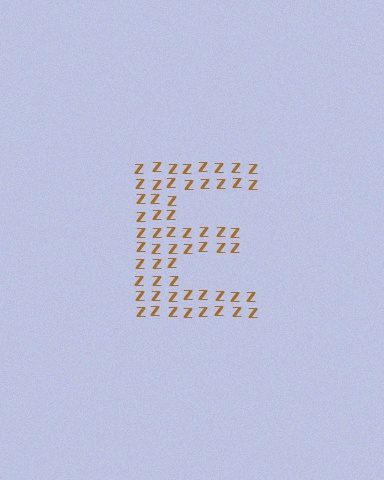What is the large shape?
The large shape is the letter E.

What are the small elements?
The small elements are letter Z's.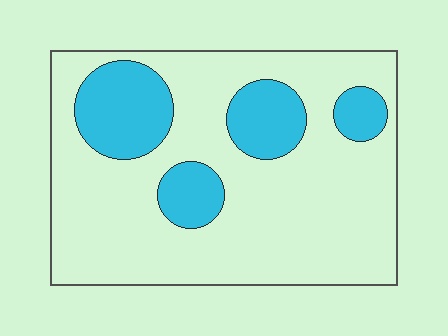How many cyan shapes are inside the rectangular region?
4.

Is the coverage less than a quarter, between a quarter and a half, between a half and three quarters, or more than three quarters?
Less than a quarter.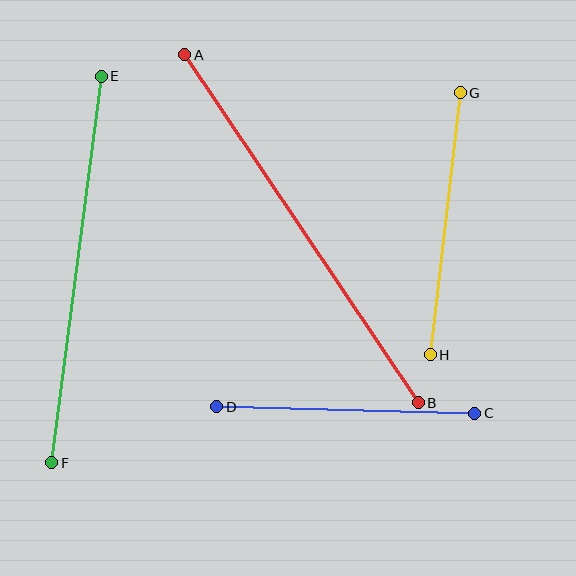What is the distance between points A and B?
The distance is approximately 419 pixels.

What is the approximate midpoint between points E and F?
The midpoint is at approximately (77, 269) pixels.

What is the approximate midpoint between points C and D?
The midpoint is at approximately (346, 410) pixels.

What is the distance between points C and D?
The distance is approximately 258 pixels.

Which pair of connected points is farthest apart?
Points A and B are farthest apart.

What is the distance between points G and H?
The distance is approximately 264 pixels.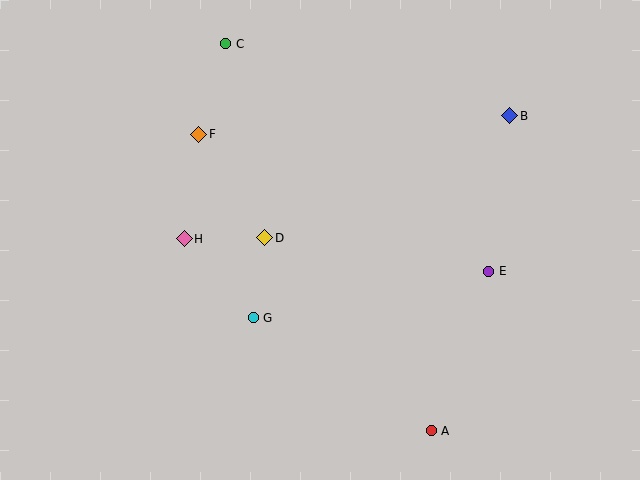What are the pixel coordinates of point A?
Point A is at (431, 431).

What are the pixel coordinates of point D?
Point D is at (265, 238).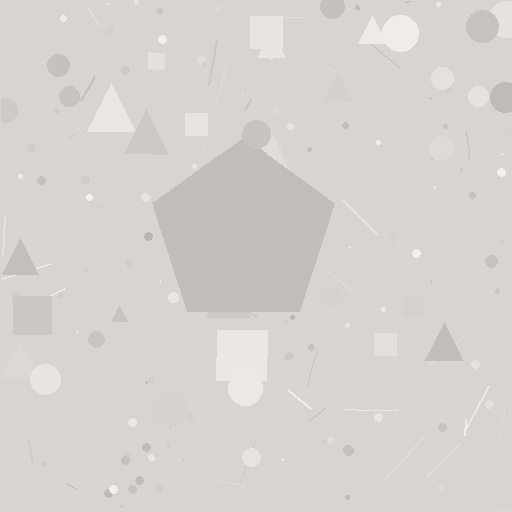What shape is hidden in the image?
A pentagon is hidden in the image.